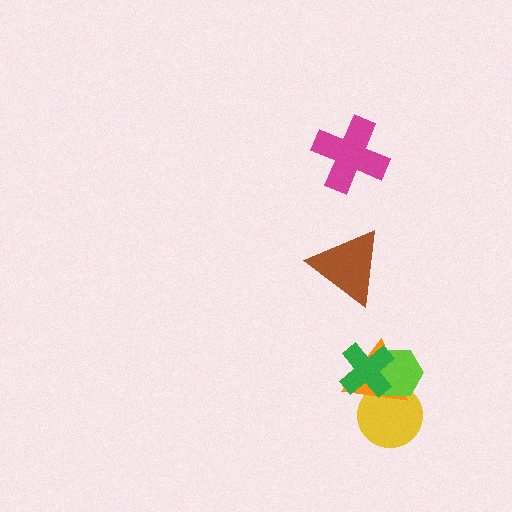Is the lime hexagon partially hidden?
Yes, it is partially covered by another shape.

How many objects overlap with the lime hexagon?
3 objects overlap with the lime hexagon.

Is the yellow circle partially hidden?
Yes, it is partially covered by another shape.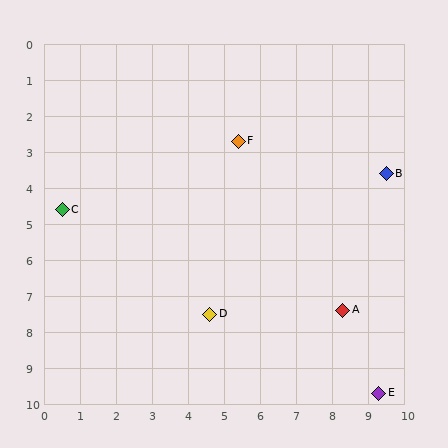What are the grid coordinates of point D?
Point D is at approximately (4.6, 7.5).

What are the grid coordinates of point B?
Point B is at approximately (9.5, 3.6).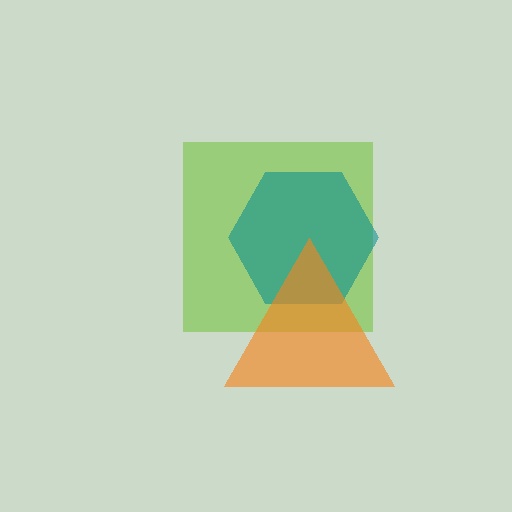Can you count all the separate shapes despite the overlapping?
Yes, there are 3 separate shapes.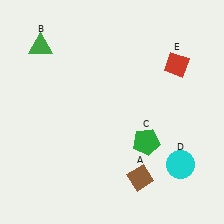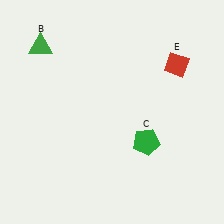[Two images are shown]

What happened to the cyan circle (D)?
The cyan circle (D) was removed in Image 2. It was in the bottom-right area of Image 1.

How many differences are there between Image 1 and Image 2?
There are 2 differences between the two images.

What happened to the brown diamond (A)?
The brown diamond (A) was removed in Image 2. It was in the bottom-right area of Image 1.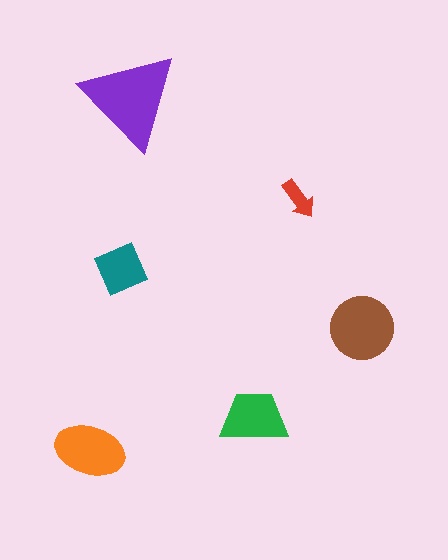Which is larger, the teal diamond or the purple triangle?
The purple triangle.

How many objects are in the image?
There are 6 objects in the image.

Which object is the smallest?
The red arrow.